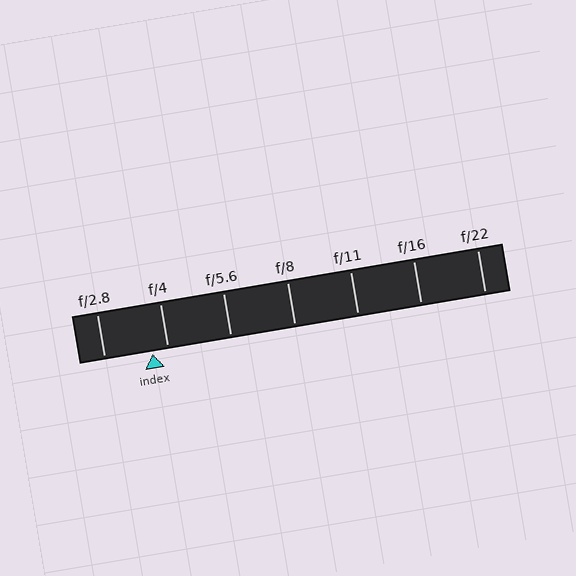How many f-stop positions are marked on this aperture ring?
There are 7 f-stop positions marked.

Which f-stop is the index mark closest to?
The index mark is closest to f/4.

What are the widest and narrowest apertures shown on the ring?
The widest aperture shown is f/2.8 and the narrowest is f/22.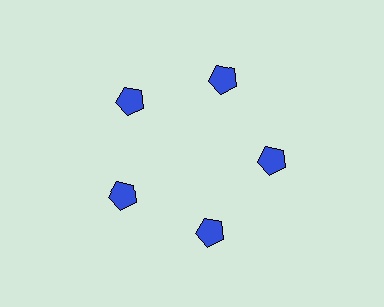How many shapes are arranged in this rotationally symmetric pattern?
There are 5 shapes, arranged in 5 groups of 1.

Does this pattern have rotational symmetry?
Yes, this pattern has 5-fold rotational symmetry. It looks the same after rotating 72 degrees around the center.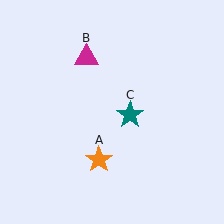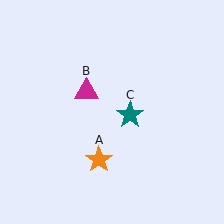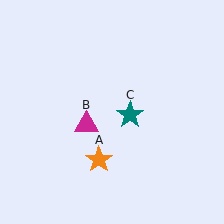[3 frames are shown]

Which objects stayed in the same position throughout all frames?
Orange star (object A) and teal star (object C) remained stationary.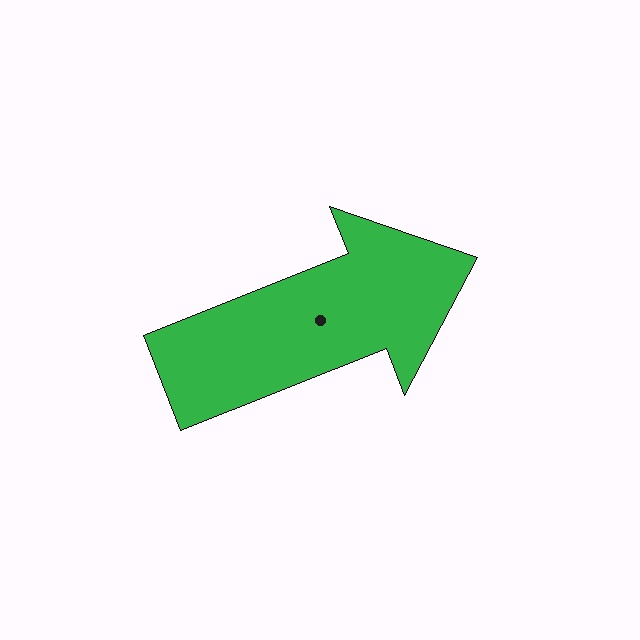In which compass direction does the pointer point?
East.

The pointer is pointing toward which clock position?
Roughly 2 o'clock.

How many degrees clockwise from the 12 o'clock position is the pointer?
Approximately 68 degrees.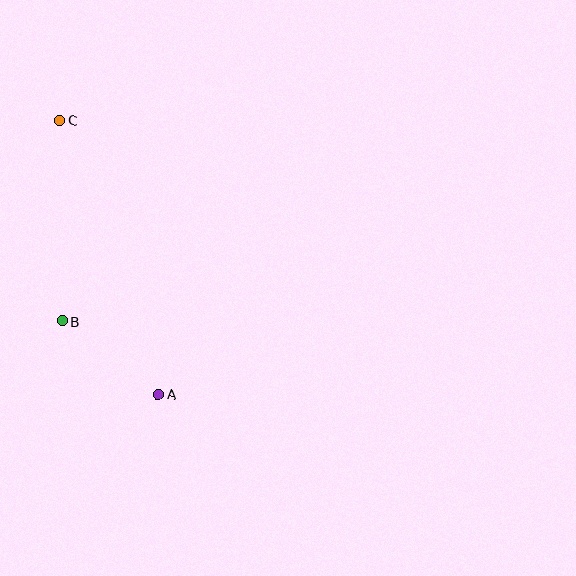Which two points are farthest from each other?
Points A and C are farthest from each other.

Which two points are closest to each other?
Points A and B are closest to each other.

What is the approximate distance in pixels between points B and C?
The distance between B and C is approximately 201 pixels.